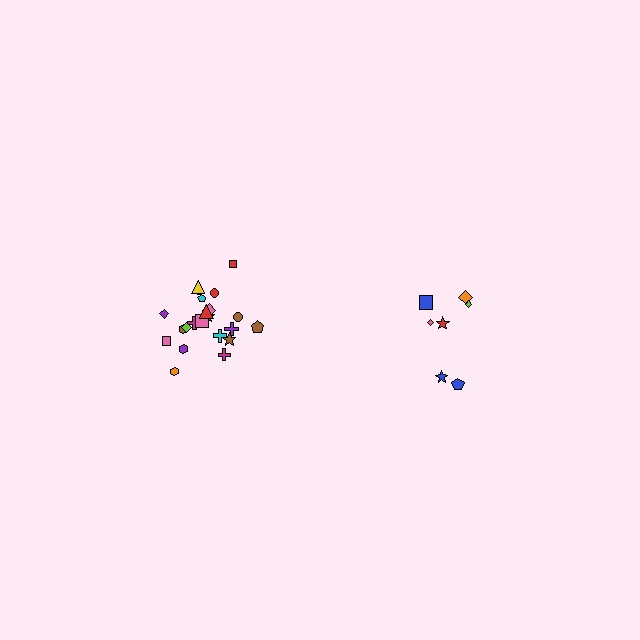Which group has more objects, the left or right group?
The left group.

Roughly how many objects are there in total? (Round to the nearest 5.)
Roughly 30 objects in total.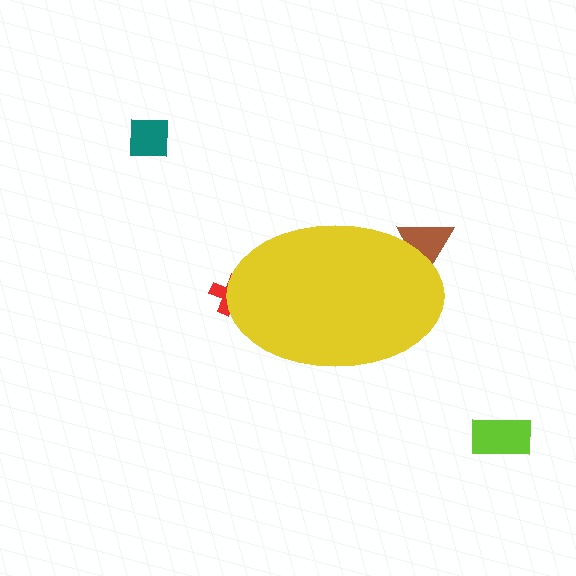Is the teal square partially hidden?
No, the teal square is fully visible.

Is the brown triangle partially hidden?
Yes, the brown triangle is partially hidden behind the yellow ellipse.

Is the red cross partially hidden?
Yes, the red cross is partially hidden behind the yellow ellipse.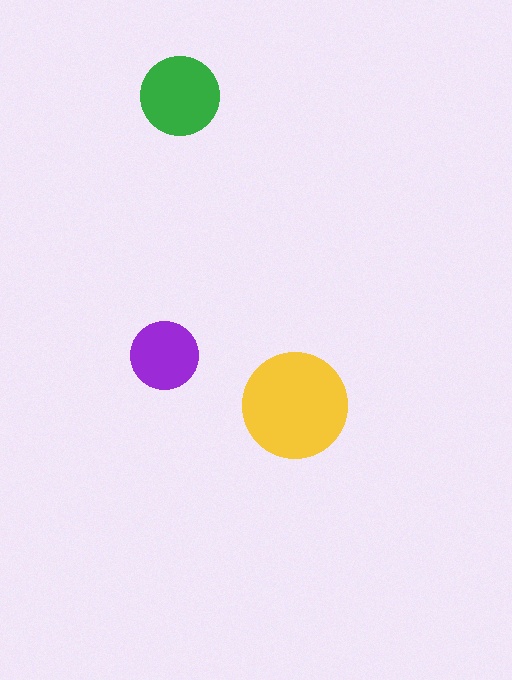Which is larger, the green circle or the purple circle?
The green one.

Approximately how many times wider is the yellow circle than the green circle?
About 1.5 times wider.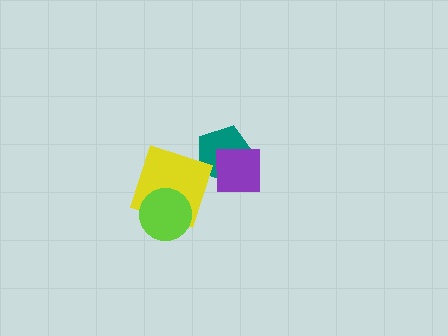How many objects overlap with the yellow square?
1 object overlaps with the yellow square.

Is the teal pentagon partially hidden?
Yes, it is partially covered by another shape.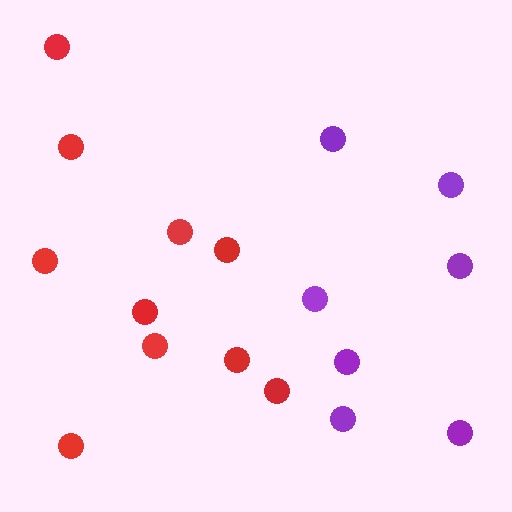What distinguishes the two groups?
There are 2 groups: one group of purple circles (7) and one group of red circles (10).